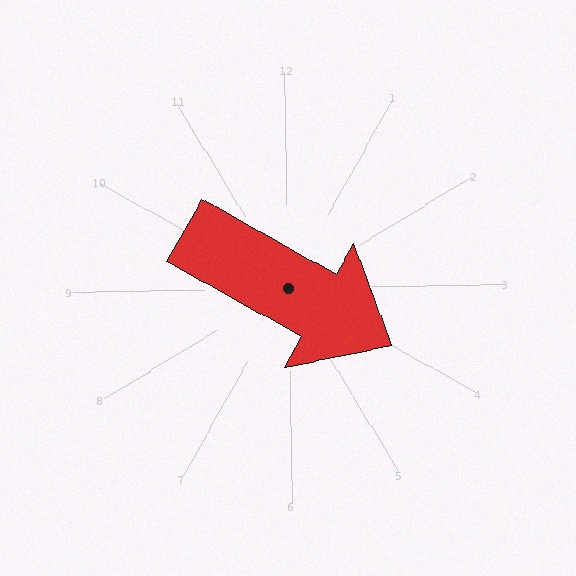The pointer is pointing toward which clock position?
Roughly 4 o'clock.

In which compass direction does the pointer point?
Southeast.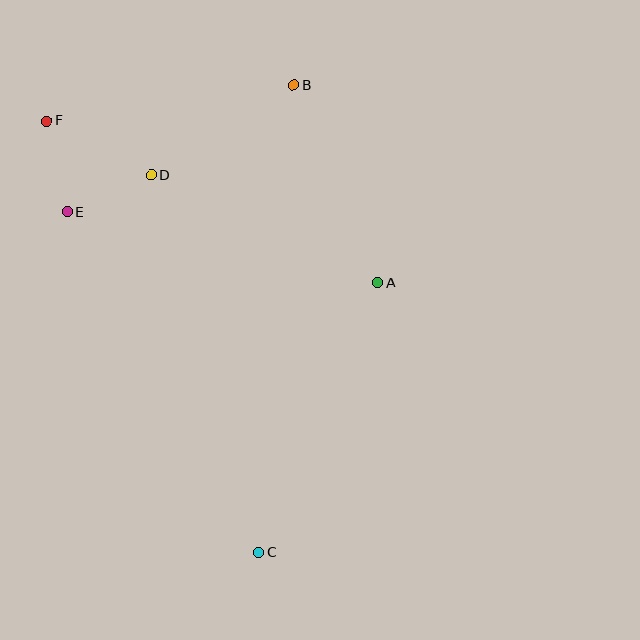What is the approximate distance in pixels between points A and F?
The distance between A and F is approximately 369 pixels.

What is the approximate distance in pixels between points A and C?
The distance between A and C is approximately 295 pixels.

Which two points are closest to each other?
Points D and E are closest to each other.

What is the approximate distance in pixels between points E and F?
The distance between E and F is approximately 94 pixels.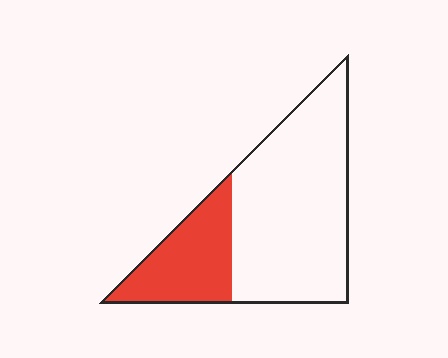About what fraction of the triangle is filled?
About one quarter (1/4).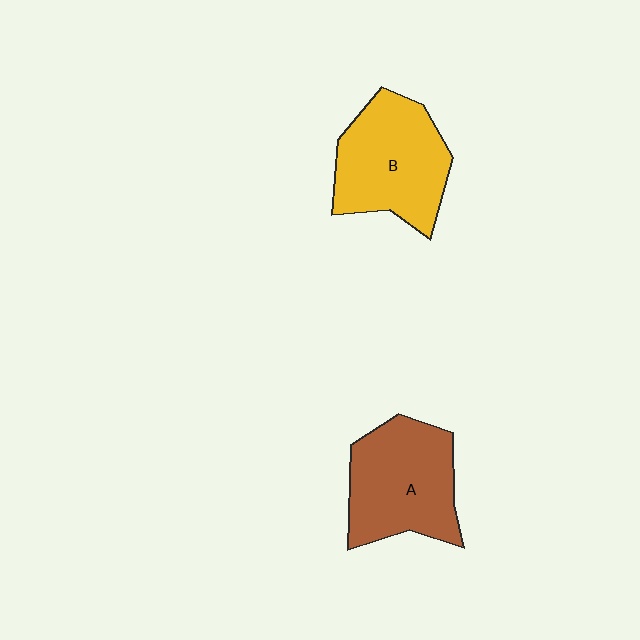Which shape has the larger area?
Shape B (yellow).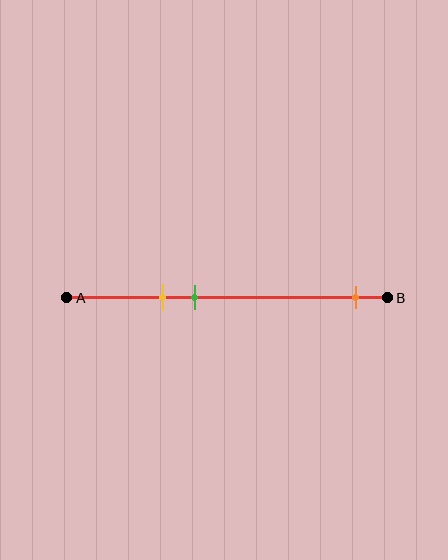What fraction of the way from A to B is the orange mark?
The orange mark is approximately 90% (0.9) of the way from A to B.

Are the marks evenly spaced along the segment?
No, the marks are not evenly spaced.